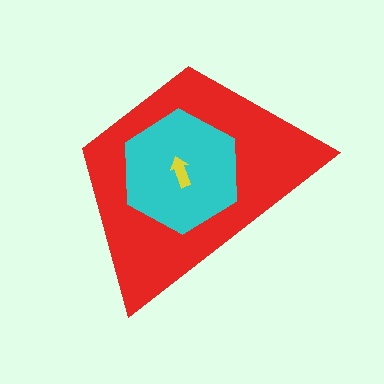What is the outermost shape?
The red trapezoid.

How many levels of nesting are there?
3.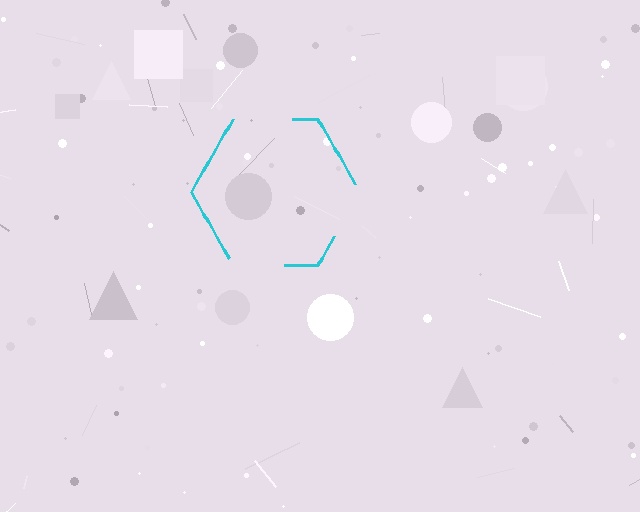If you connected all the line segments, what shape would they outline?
They would outline a hexagon.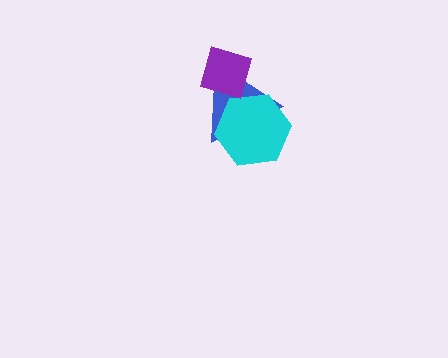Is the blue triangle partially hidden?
Yes, it is partially covered by another shape.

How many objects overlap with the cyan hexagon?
1 object overlaps with the cyan hexagon.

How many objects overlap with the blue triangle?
2 objects overlap with the blue triangle.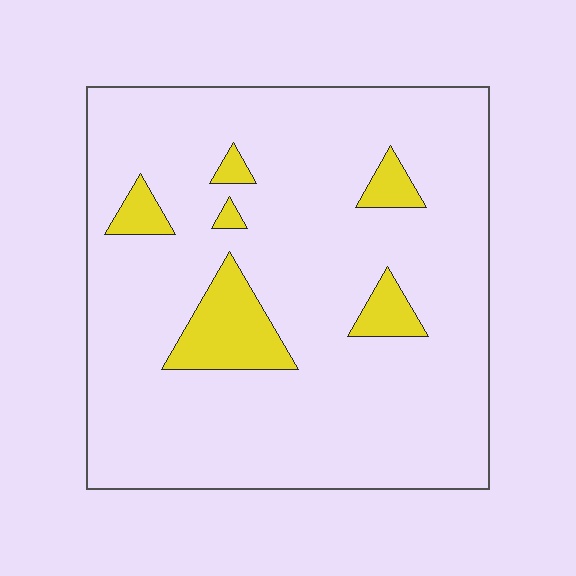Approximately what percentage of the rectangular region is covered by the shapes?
Approximately 10%.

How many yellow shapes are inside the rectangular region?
6.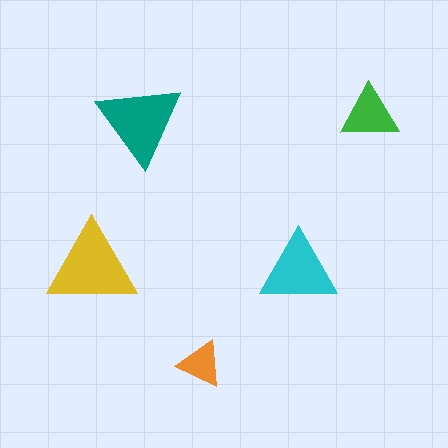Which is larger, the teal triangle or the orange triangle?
The teal one.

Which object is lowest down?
The orange triangle is bottommost.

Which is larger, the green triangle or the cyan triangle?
The cyan one.